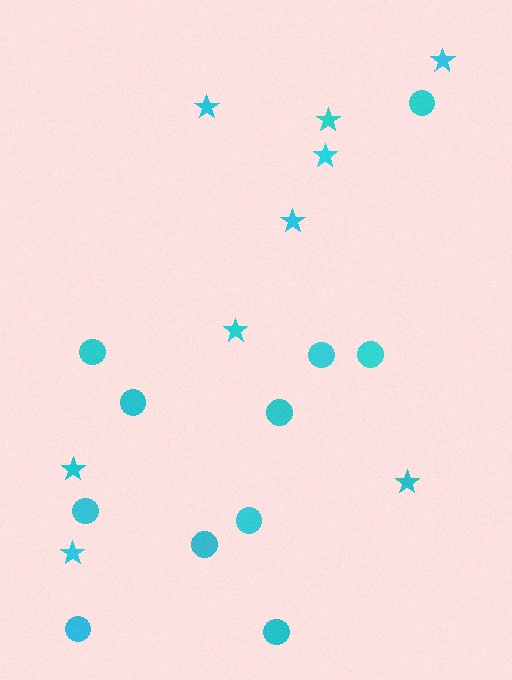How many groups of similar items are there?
There are 2 groups: one group of circles (11) and one group of stars (9).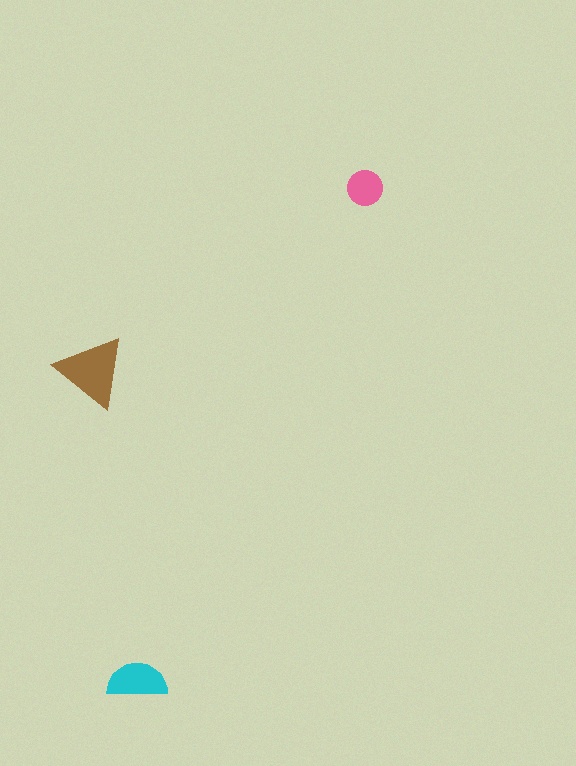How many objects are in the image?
There are 3 objects in the image.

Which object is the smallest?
The pink circle.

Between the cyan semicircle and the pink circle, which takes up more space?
The cyan semicircle.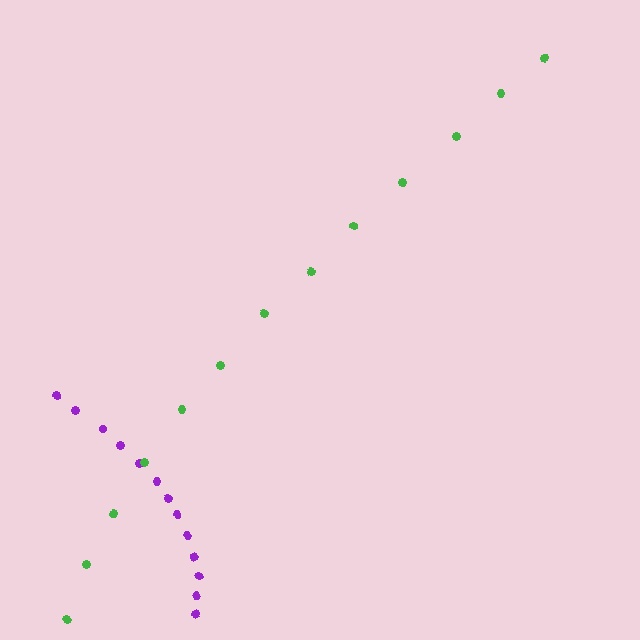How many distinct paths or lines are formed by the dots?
There are 2 distinct paths.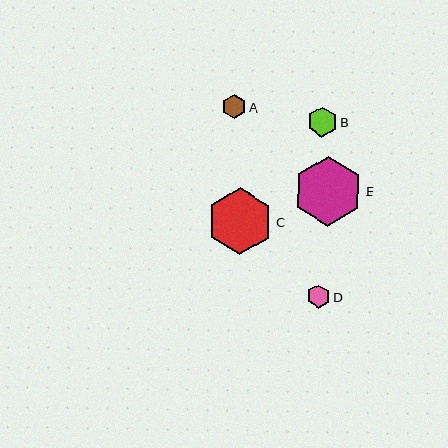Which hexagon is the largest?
Hexagon E is the largest with a size of approximately 70 pixels.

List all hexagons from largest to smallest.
From largest to smallest: E, C, B, A, D.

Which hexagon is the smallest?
Hexagon D is the smallest with a size of approximately 23 pixels.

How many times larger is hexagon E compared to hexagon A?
Hexagon E is approximately 2.9 times the size of hexagon A.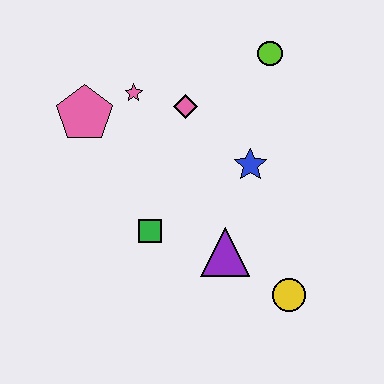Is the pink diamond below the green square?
No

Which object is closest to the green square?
The purple triangle is closest to the green square.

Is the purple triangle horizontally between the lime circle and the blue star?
No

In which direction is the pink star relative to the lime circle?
The pink star is to the left of the lime circle.